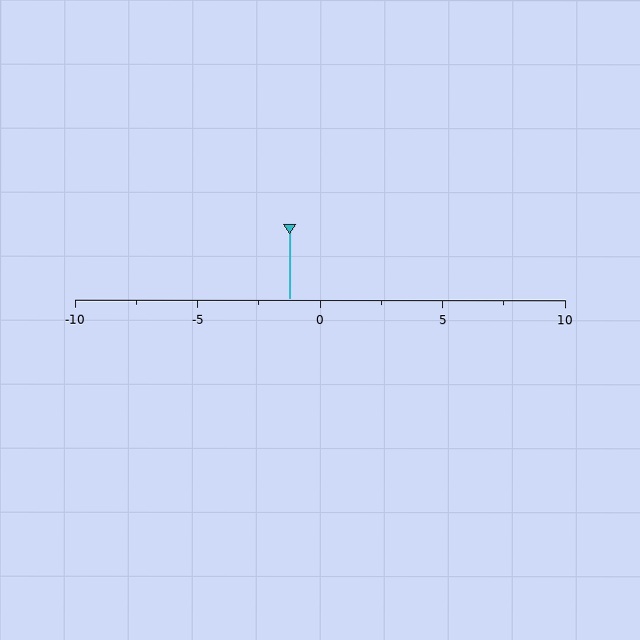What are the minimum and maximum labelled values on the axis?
The axis runs from -10 to 10.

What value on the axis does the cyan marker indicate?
The marker indicates approximately -1.2.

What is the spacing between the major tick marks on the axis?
The major ticks are spaced 5 apart.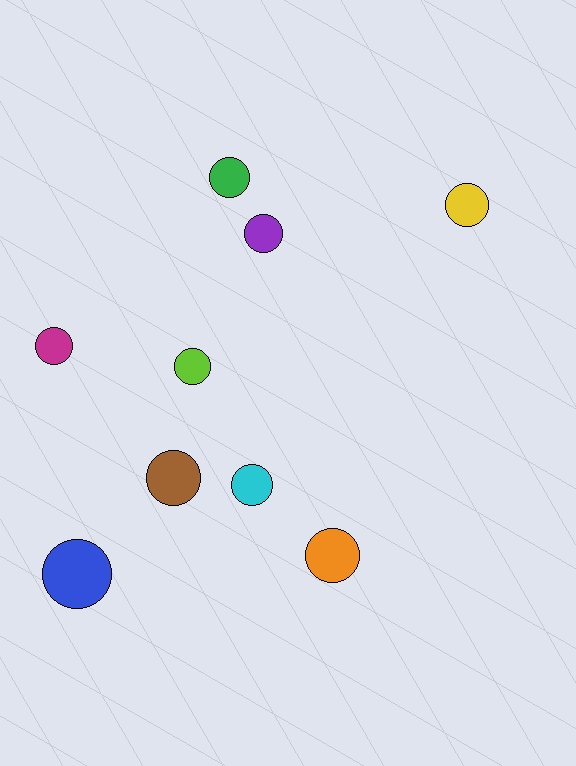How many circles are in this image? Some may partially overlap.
There are 9 circles.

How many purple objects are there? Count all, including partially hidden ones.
There is 1 purple object.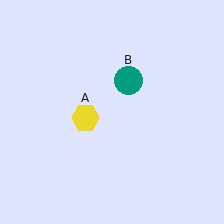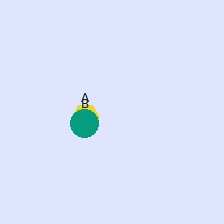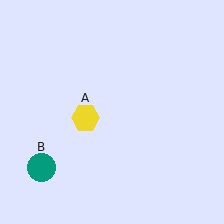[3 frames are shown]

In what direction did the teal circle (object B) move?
The teal circle (object B) moved down and to the left.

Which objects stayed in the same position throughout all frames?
Yellow hexagon (object A) remained stationary.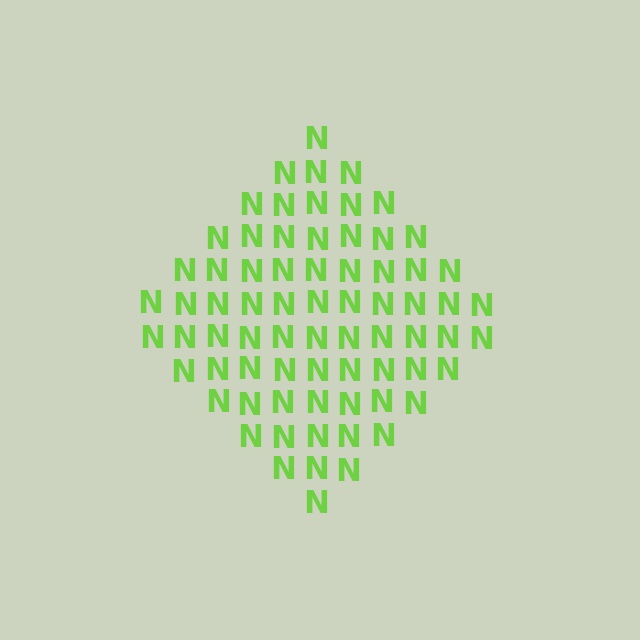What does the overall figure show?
The overall figure shows a diamond.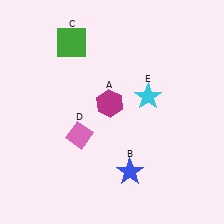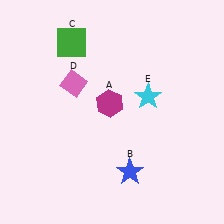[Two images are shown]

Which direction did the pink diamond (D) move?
The pink diamond (D) moved up.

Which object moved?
The pink diamond (D) moved up.